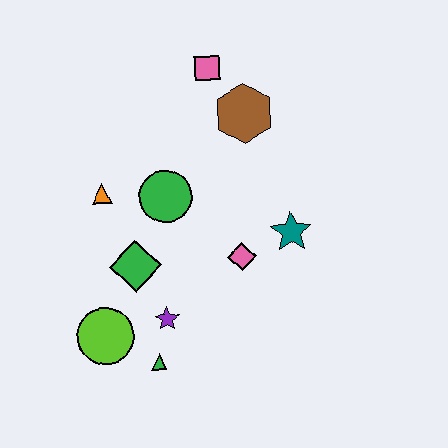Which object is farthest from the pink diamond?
The pink square is farthest from the pink diamond.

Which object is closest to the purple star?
The green triangle is closest to the purple star.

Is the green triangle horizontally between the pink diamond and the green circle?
No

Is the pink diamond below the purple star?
No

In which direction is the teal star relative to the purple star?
The teal star is to the right of the purple star.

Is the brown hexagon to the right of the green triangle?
Yes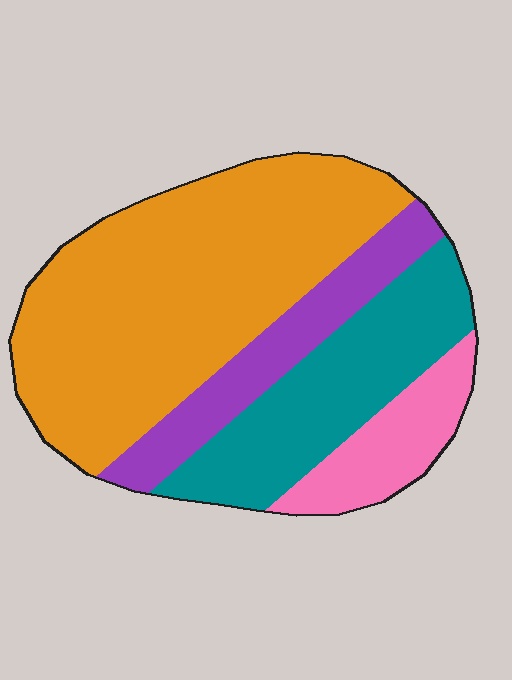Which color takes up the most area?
Orange, at roughly 50%.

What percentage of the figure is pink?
Pink takes up about one tenth (1/10) of the figure.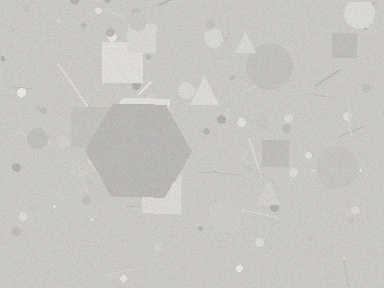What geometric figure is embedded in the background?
A hexagon is embedded in the background.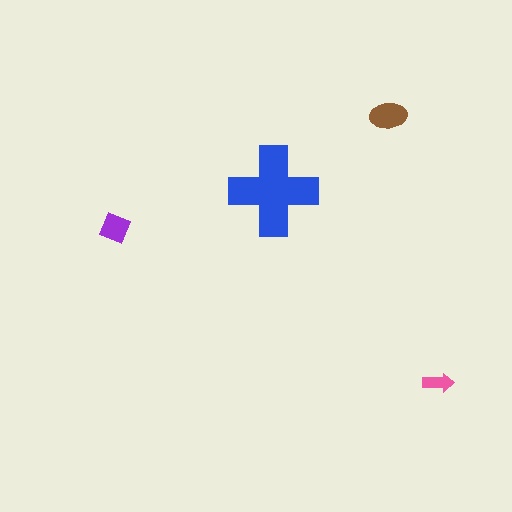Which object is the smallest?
The pink arrow.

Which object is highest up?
The brown ellipse is topmost.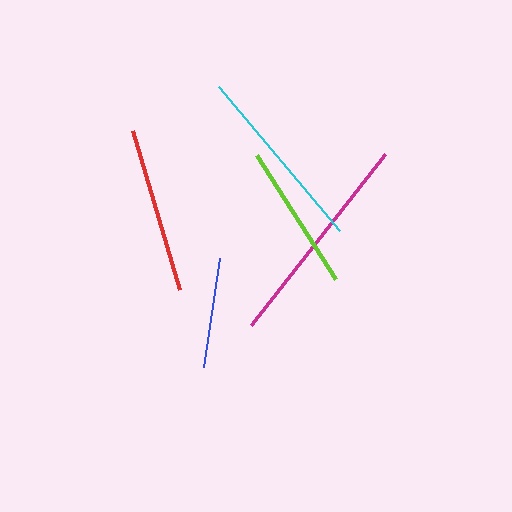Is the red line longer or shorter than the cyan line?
The cyan line is longer than the red line.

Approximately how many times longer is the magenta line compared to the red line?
The magenta line is approximately 1.3 times the length of the red line.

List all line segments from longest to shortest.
From longest to shortest: magenta, cyan, red, lime, blue.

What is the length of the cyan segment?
The cyan segment is approximately 188 pixels long.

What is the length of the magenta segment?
The magenta segment is approximately 217 pixels long.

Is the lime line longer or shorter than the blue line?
The lime line is longer than the blue line.